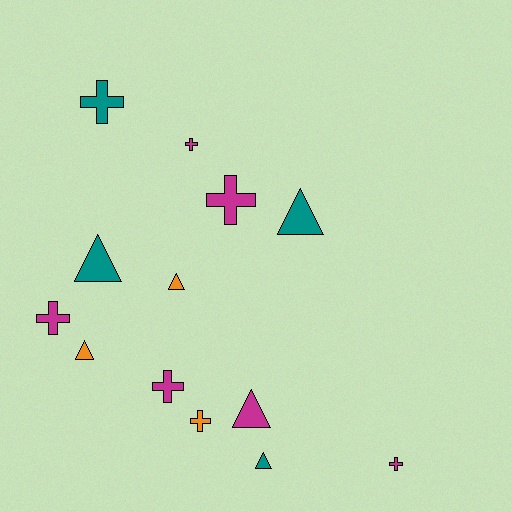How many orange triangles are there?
There are 2 orange triangles.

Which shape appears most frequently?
Cross, with 7 objects.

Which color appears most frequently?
Magenta, with 6 objects.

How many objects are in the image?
There are 13 objects.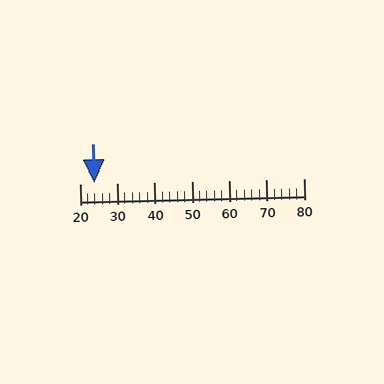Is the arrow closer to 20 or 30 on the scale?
The arrow is closer to 20.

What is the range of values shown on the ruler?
The ruler shows values from 20 to 80.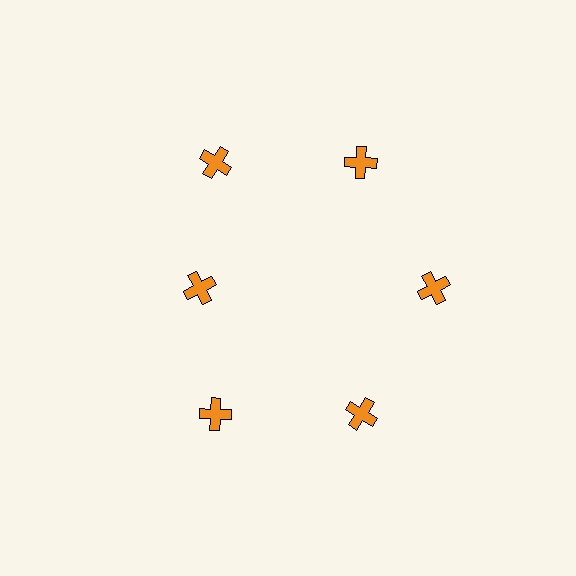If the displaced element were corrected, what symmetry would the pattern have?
It would have 6-fold rotational symmetry — the pattern would map onto itself every 60 degrees.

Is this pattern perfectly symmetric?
No. The 6 orange crosses are arranged in a ring, but one element near the 9 o'clock position is pulled inward toward the center, breaking the 6-fold rotational symmetry.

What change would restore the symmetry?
The symmetry would be restored by moving it outward, back onto the ring so that all 6 crosses sit at equal angles and equal distance from the center.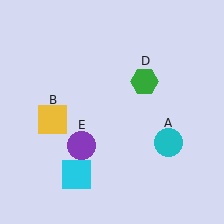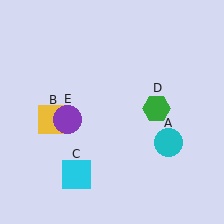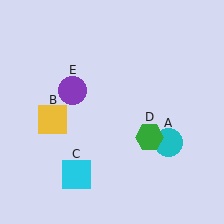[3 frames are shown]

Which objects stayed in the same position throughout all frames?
Cyan circle (object A) and yellow square (object B) and cyan square (object C) remained stationary.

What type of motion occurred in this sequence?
The green hexagon (object D), purple circle (object E) rotated clockwise around the center of the scene.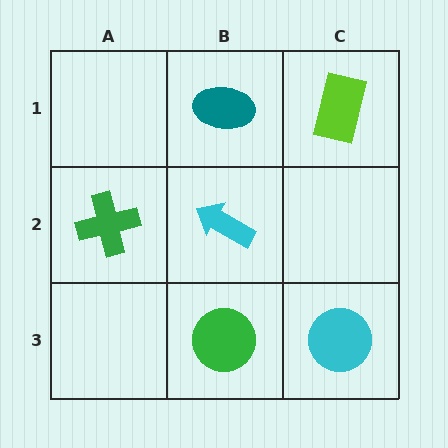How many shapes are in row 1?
2 shapes.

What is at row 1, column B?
A teal ellipse.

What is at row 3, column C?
A cyan circle.